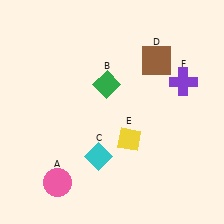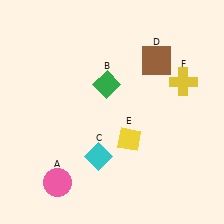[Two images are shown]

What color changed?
The cross (F) changed from purple in Image 1 to yellow in Image 2.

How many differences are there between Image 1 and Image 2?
There is 1 difference between the two images.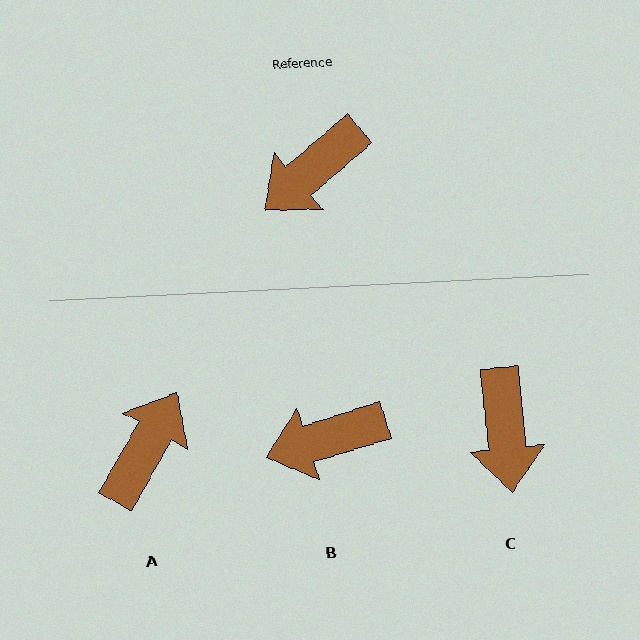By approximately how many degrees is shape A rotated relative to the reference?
Approximately 160 degrees clockwise.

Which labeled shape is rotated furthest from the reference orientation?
A, about 160 degrees away.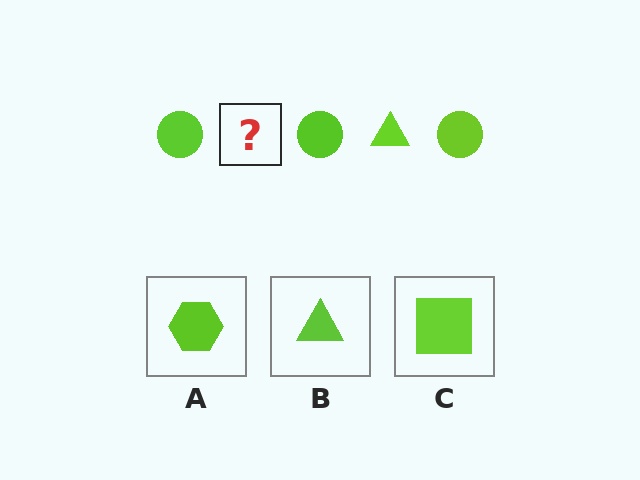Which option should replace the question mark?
Option B.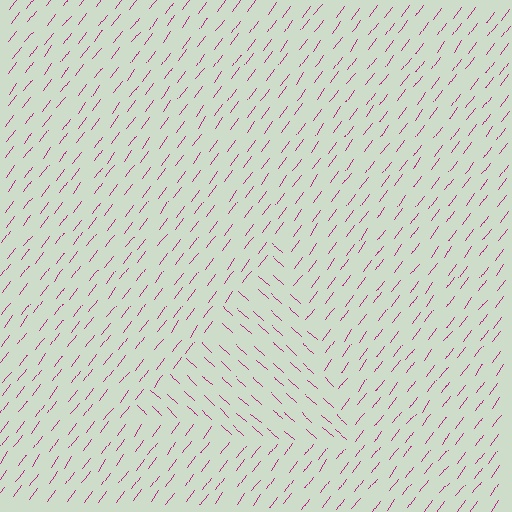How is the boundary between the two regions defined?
The boundary is defined purely by a change in line orientation (approximately 85 degrees difference). All lines are the same color and thickness.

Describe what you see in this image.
The image is filled with small magenta line segments. A triangle region in the image has lines oriented differently from the surrounding lines, creating a visible texture boundary.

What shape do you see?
I see a triangle.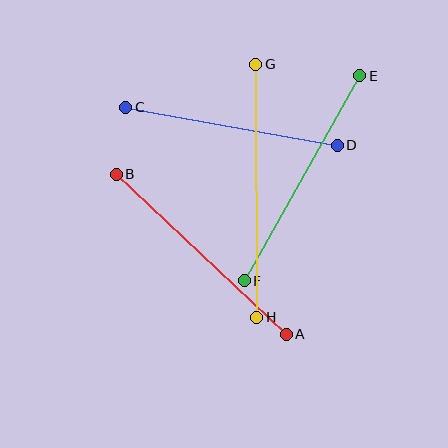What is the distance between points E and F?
The distance is approximately 235 pixels.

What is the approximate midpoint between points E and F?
The midpoint is at approximately (302, 178) pixels.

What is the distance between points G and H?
The distance is approximately 253 pixels.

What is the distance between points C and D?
The distance is approximately 215 pixels.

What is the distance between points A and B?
The distance is approximately 233 pixels.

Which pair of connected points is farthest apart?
Points G and H are farthest apart.